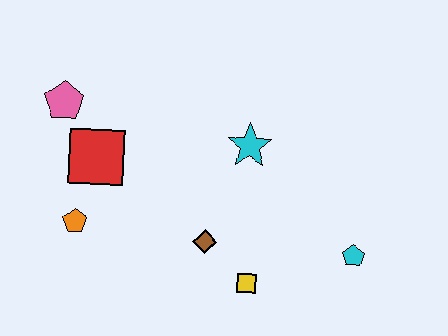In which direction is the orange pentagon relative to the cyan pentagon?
The orange pentagon is to the left of the cyan pentagon.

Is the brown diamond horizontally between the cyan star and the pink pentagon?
Yes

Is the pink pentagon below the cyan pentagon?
No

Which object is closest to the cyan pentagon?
The yellow square is closest to the cyan pentagon.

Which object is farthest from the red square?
The cyan pentagon is farthest from the red square.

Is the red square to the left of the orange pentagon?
No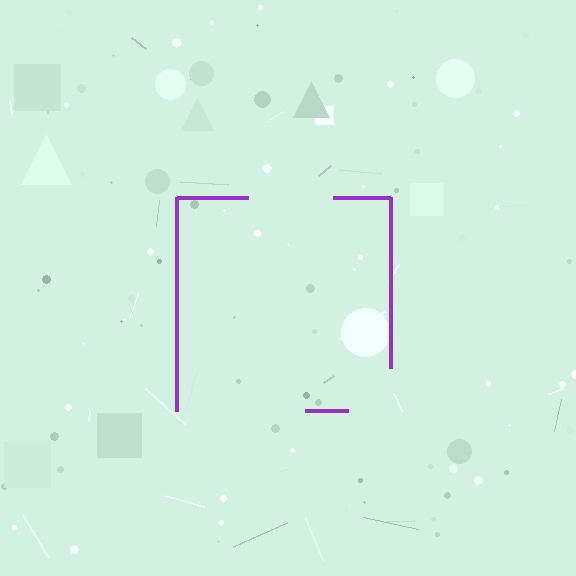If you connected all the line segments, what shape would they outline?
They would outline a square.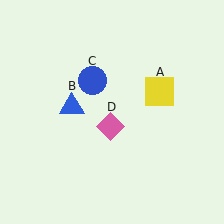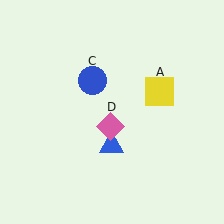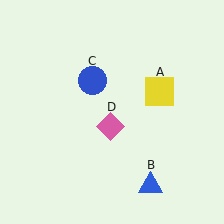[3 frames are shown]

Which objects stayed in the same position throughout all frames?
Yellow square (object A) and blue circle (object C) and pink diamond (object D) remained stationary.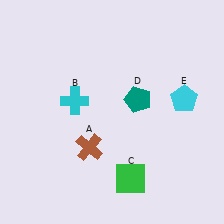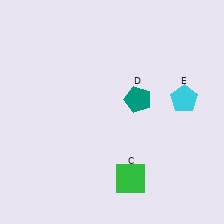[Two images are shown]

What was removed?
The brown cross (A), the cyan cross (B) were removed in Image 2.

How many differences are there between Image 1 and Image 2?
There are 2 differences between the two images.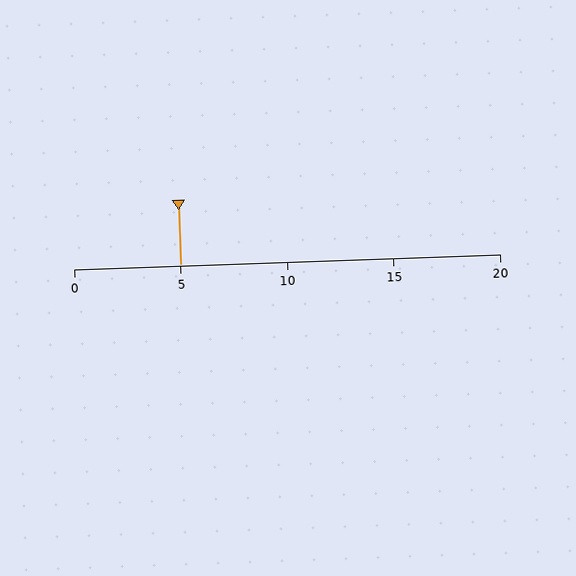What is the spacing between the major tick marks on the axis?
The major ticks are spaced 5 apart.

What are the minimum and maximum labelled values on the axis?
The axis runs from 0 to 20.